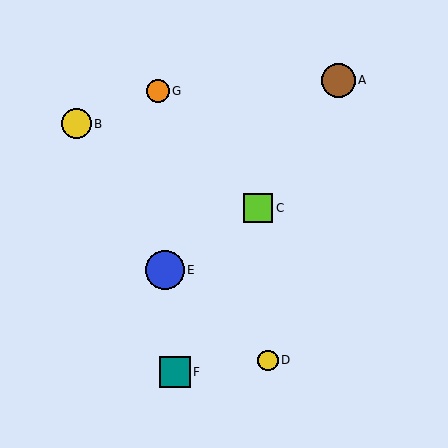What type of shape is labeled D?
Shape D is a yellow circle.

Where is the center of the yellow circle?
The center of the yellow circle is at (76, 124).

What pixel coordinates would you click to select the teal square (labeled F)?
Click at (175, 372) to select the teal square F.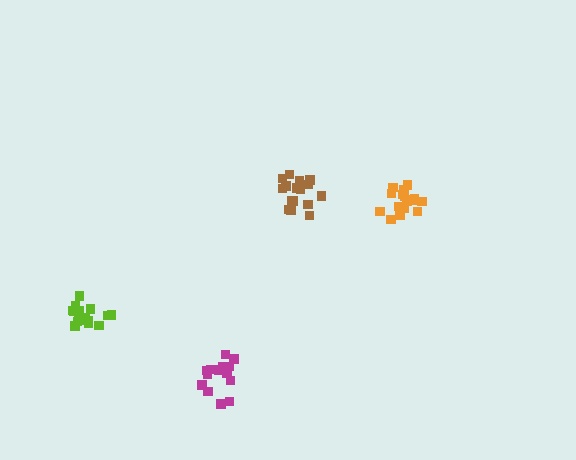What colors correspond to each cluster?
The clusters are colored: orange, brown, lime, magenta.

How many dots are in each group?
Group 1: 17 dots, Group 2: 16 dots, Group 3: 17 dots, Group 4: 15 dots (65 total).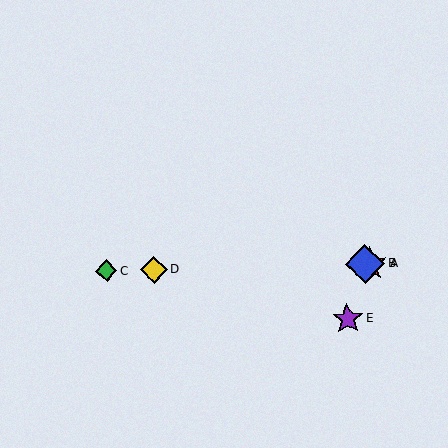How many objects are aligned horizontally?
4 objects (A, B, C, D) are aligned horizontally.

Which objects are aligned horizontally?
Objects A, B, C, D are aligned horizontally.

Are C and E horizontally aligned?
No, C is at y≈271 and E is at y≈319.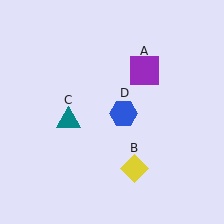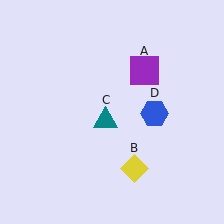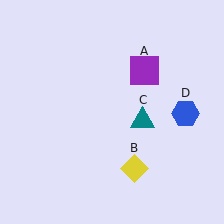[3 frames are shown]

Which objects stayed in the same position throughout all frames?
Purple square (object A) and yellow diamond (object B) remained stationary.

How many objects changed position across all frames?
2 objects changed position: teal triangle (object C), blue hexagon (object D).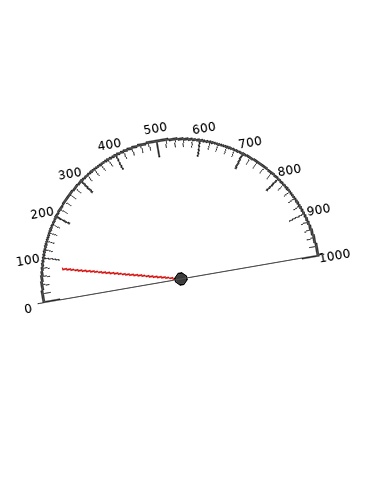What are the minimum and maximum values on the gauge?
The gauge ranges from 0 to 1000.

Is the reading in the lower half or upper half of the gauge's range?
The reading is in the lower half of the range (0 to 1000).